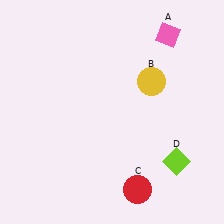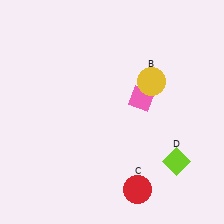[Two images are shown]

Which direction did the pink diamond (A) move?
The pink diamond (A) moved down.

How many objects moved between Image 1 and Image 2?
1 object moved between the two images.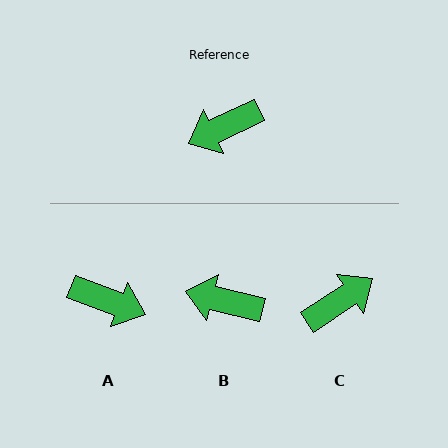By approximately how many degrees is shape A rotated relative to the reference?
Approximately 135 degrees counter-clockwise.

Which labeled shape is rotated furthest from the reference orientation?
C, about 171 degrees away.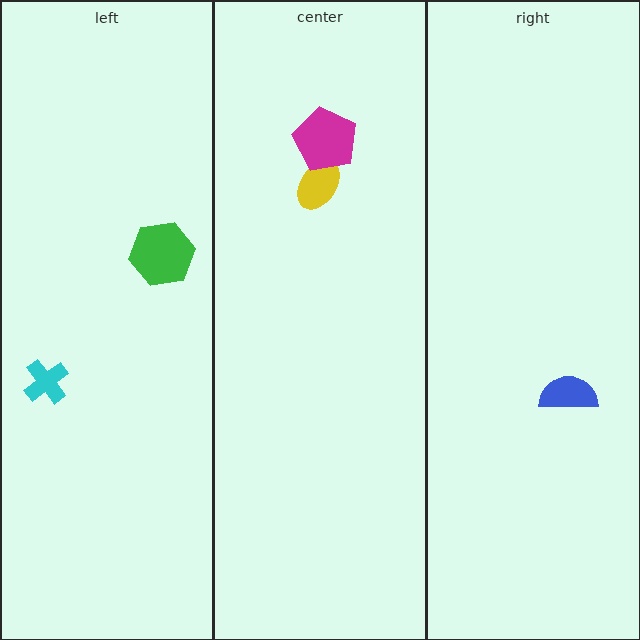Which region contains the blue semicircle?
The right region.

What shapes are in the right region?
The blue semicircle.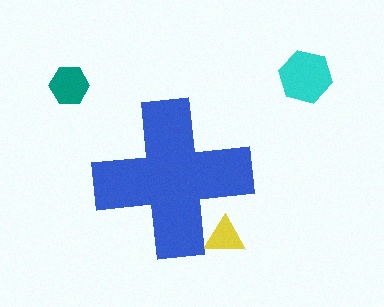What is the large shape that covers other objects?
A blue cross.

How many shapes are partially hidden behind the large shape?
1 shape is partially hidden.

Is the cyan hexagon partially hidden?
No, the cyan hexagon is fully visible.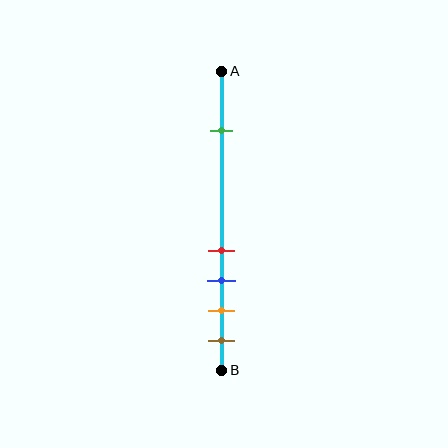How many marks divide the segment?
There are 5 marks dividing the segment.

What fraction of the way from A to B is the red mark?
The red mark is approximately 60% (0.6) of the way from A to B.